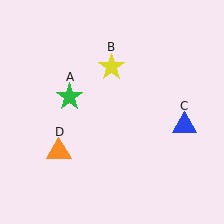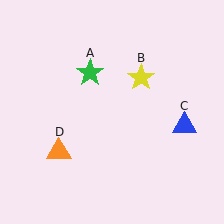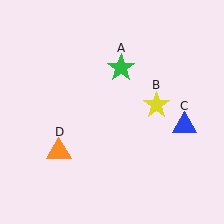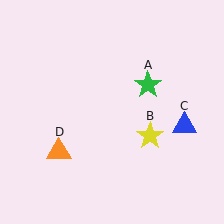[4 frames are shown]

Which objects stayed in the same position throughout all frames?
Blue triangle (object C) and orange triangle (object D) remained stationary.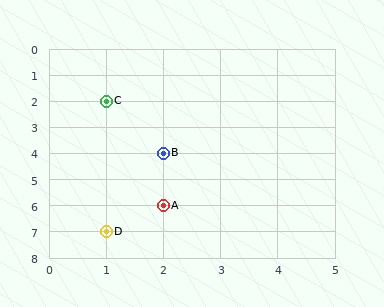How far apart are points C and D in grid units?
Points C and D are 5 rows apart.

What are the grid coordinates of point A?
Point A is at grid coordinates (2, 6).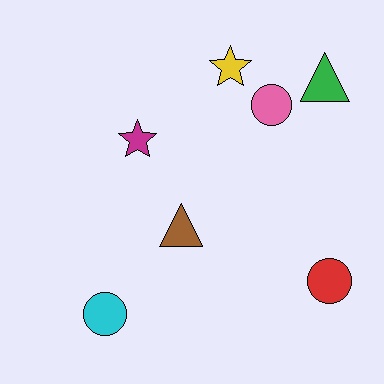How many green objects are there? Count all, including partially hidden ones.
There is 1 green object.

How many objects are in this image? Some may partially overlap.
There are 7 objects.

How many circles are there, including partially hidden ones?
There are 3 circles.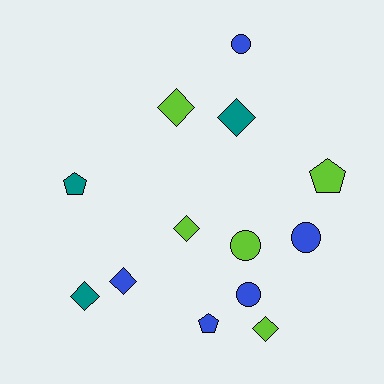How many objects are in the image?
There are 13 objects.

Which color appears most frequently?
Lime, with 5 objects.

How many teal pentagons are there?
There is 1 teal pentagon.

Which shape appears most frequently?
Diamond, with 6 objects.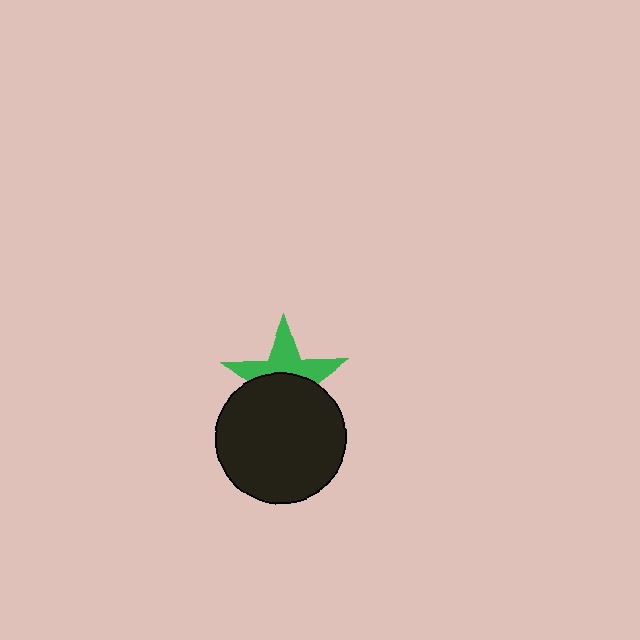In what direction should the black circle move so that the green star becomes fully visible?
The black circle should move down. That is the shortest direction to clear the overlap and leave the green star fully visible.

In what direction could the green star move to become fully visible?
The green star could move up. That would shift it out from behind the black circle entirely.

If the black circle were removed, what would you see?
You would see the complete green star.